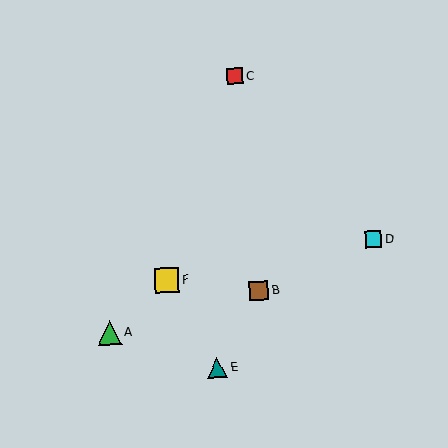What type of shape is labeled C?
Shape C is a red square.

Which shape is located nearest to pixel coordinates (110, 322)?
The green triangle (labeled A) at (109, 333) is nearest to that location.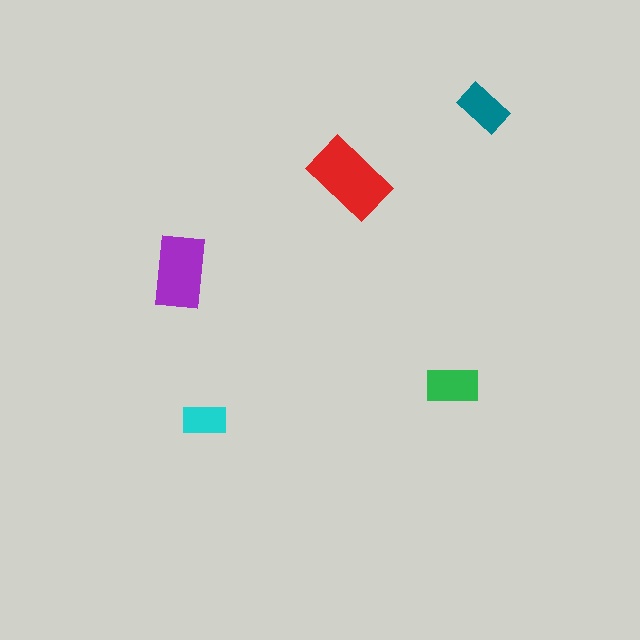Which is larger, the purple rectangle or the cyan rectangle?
The purple one.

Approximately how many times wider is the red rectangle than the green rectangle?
About 1.5 times wider.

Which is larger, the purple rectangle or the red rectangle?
The red one.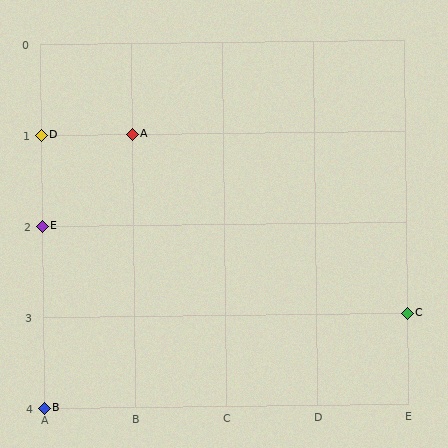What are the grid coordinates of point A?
Point A is at grid coordinates (B, 1).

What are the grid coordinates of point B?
Point B is at grid coordinates (A, 4).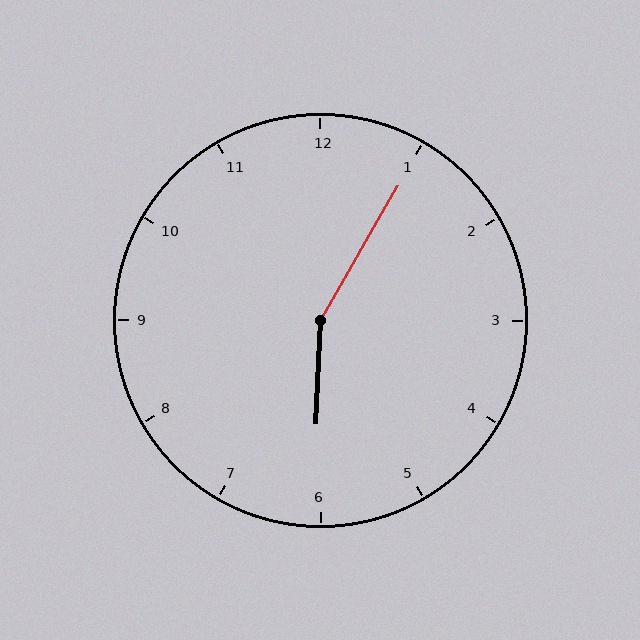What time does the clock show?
6:05.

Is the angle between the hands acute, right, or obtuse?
It is obtuse.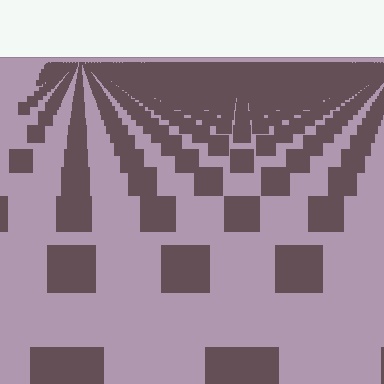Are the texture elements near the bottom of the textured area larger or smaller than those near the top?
Larger. Near the bottom, elements are closer to the viewer and appear at a bigger on-screen size.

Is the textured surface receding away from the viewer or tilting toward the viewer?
The surface is receding away from the viewer. Texture elements get smaller and denser toward the top.